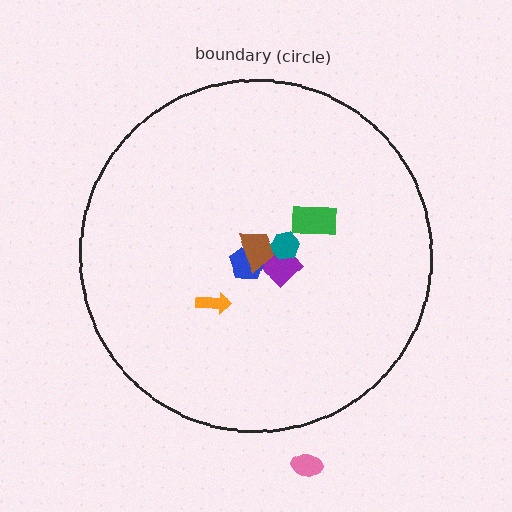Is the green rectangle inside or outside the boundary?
Inside.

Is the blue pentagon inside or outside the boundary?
Inside.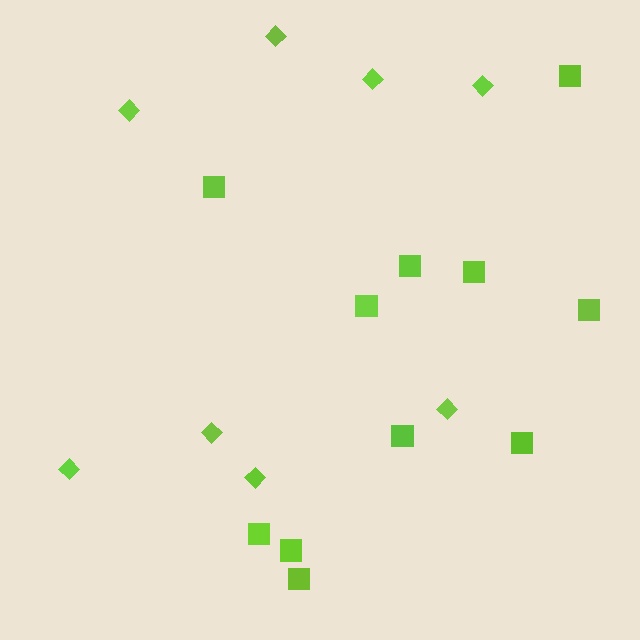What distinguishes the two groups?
There are 2 groups: one group of diamonds (8) and one group of squares (11).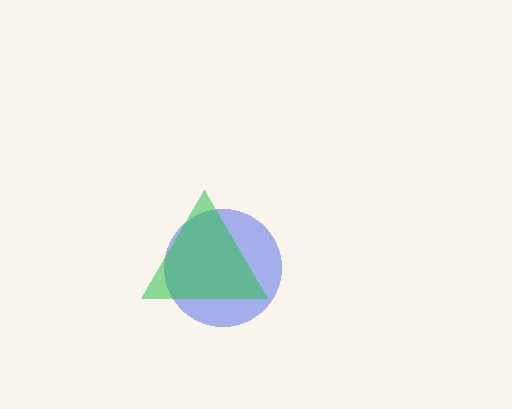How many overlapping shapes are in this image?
There are 2 overlapping shapes in the image.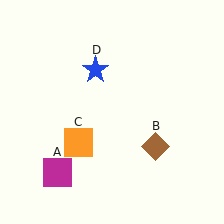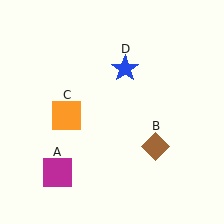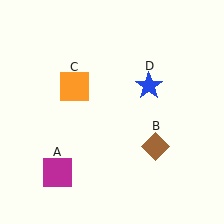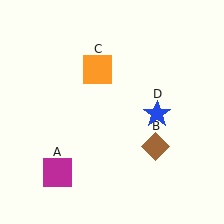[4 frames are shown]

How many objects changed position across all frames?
2 objects changed position: orange square (object C), blue star (object D).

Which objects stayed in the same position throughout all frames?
Magenta square (object A) and brown diamond (object B) remained stationary.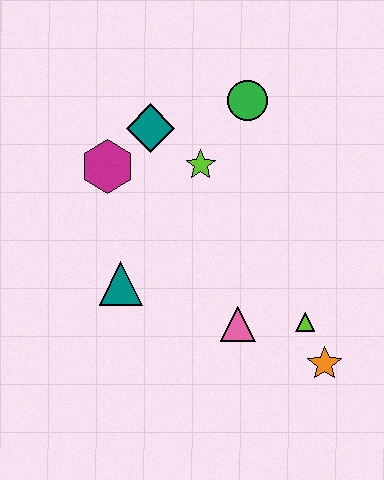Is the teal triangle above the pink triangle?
Yes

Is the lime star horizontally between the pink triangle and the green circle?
No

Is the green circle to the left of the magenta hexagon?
No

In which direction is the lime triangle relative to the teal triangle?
The lime triangle is to the right of the teal triangle.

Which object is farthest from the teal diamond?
The orange star is farthest from the teal diamond.